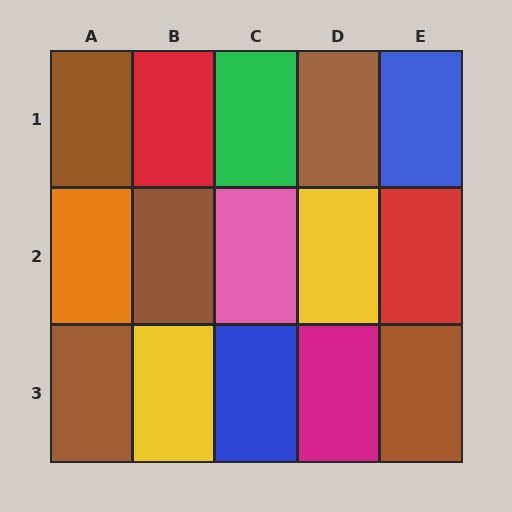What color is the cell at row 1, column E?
Blue.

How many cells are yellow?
2 cells are yellow.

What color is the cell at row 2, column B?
Brown.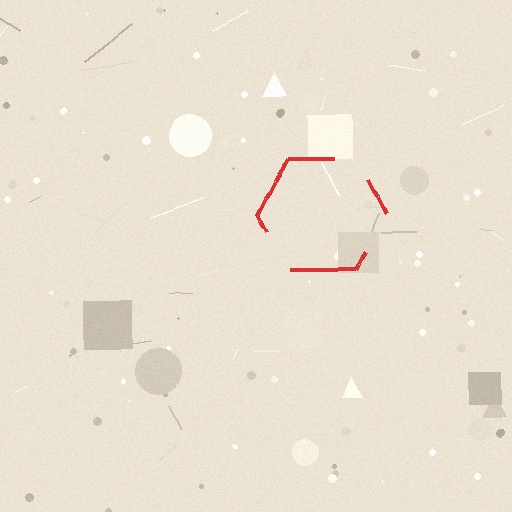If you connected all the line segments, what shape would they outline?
They would outline a hexagon.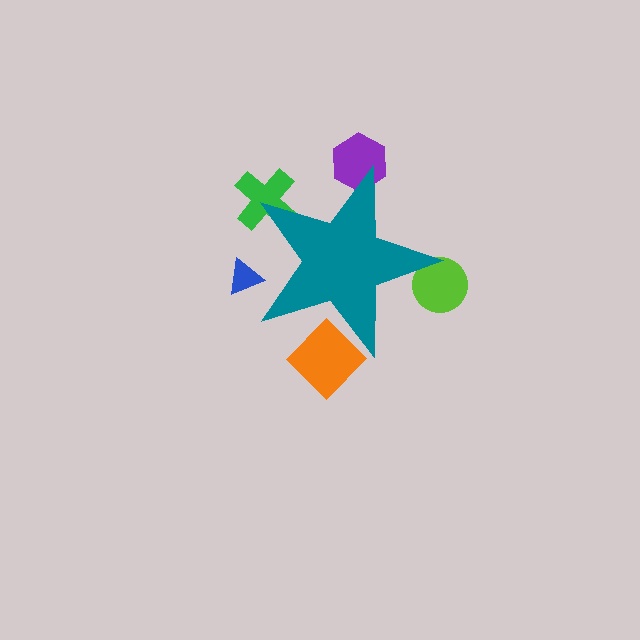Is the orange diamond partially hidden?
Yes, the orange diamond is partially hidden behind the teal star.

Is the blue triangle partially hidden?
Yes, the blue triangle is partially hidden behind the teal star.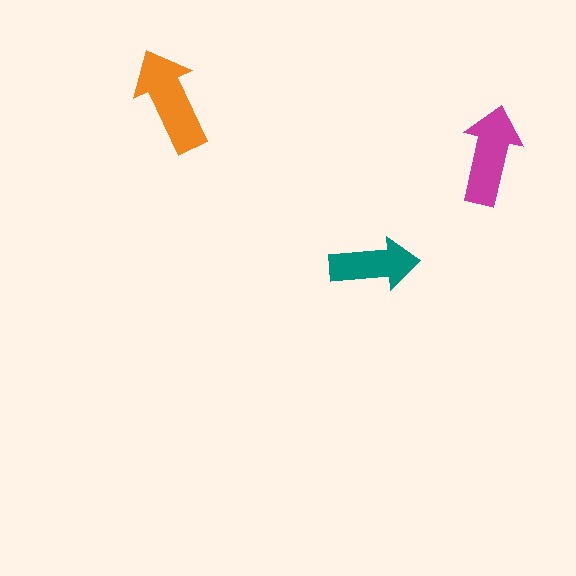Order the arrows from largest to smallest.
the orange one, the magenta one, the teal one.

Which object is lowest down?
The teal arrow is bottommost.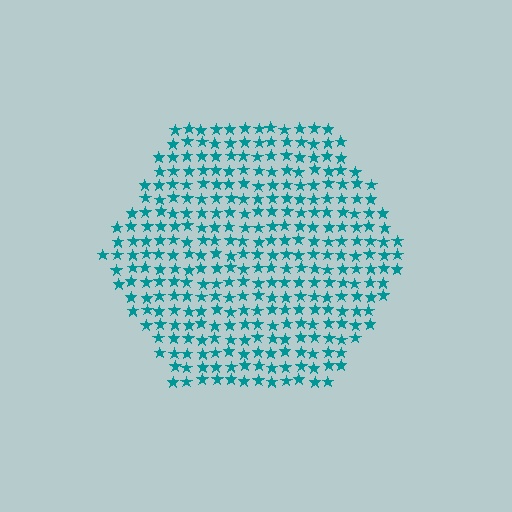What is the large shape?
The large shape is a hexagon.